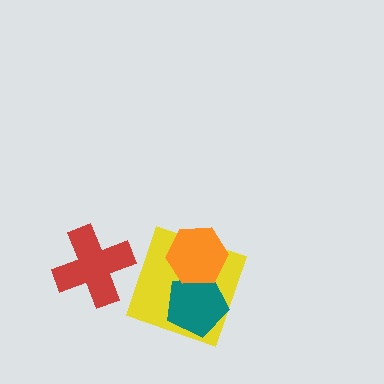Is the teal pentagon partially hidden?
Yes, it is partially covered by another shape.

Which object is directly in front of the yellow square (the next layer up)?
The teal pentagon is directly in front of the yellow square.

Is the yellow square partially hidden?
Yes, it is partially covered by another shape.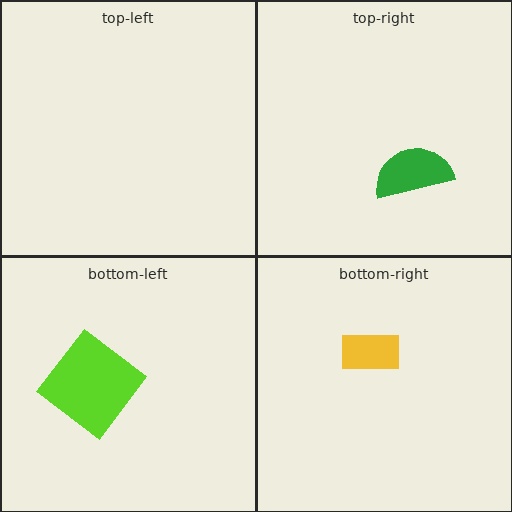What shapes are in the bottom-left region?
The lime diamond.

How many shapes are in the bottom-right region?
1.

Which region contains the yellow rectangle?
The bottom-right region.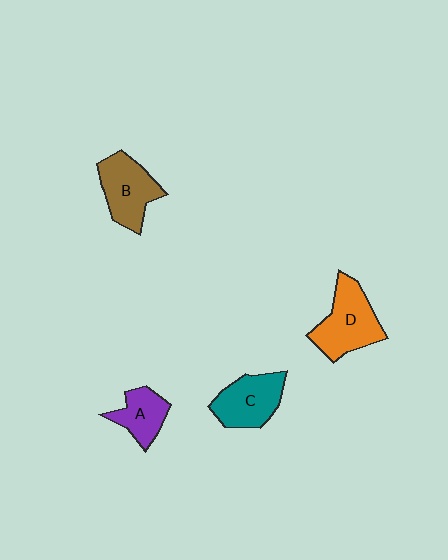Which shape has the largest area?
Shape D (orange).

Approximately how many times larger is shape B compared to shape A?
Approximately 1.5 times.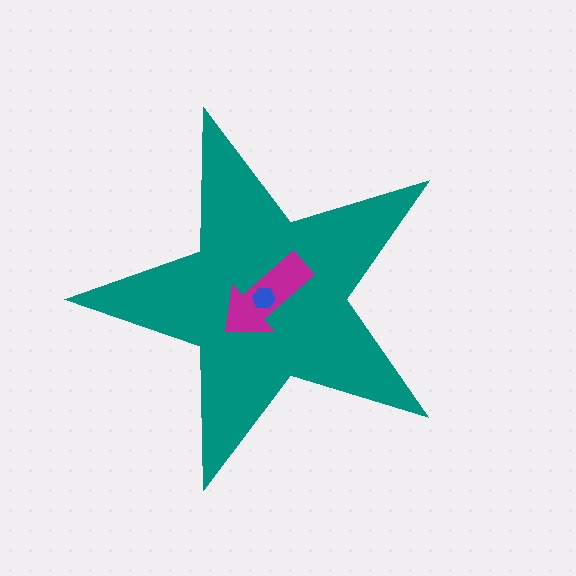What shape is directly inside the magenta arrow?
The blue hexagon.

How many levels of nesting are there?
3.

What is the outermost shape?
The teal star.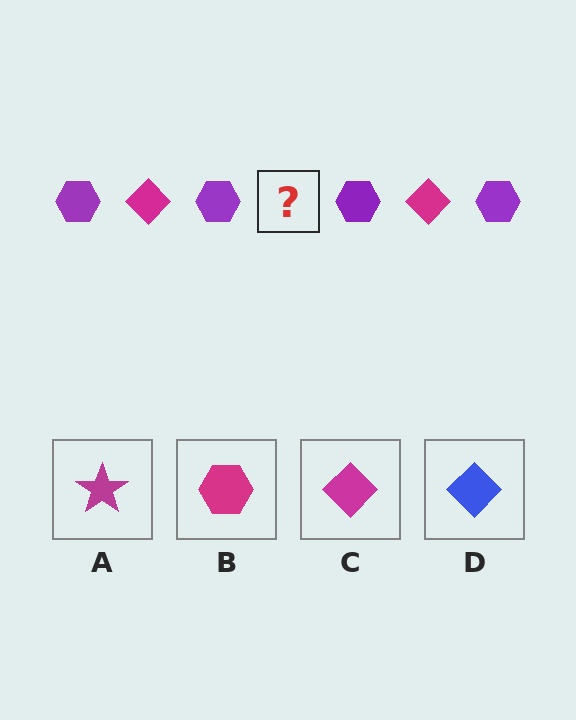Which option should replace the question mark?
Option C.